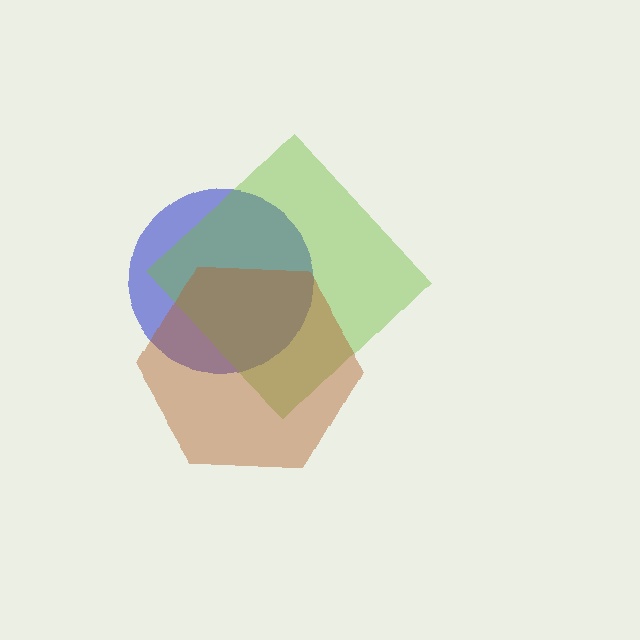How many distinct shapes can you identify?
There are 3 distinct shapes: a blue circle, a lime diamond, a brown hexagon.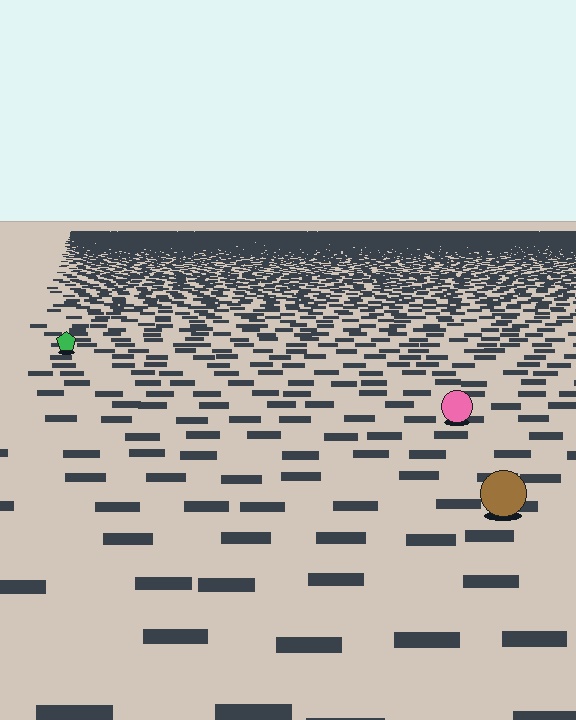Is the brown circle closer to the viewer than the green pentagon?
Yes. The brown circle is closer — you can tell from the texture gradient: the ground texture is coarser near it.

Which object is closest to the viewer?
The brown circle is closest. The texture marks near it are larger and more spread out.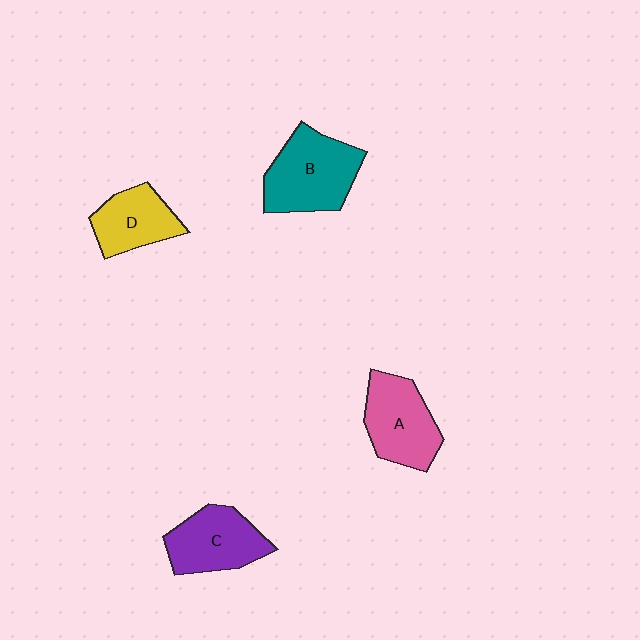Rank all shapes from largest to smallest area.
From largest to smallest: B (teal), A (pink), C (purple), D (yellow).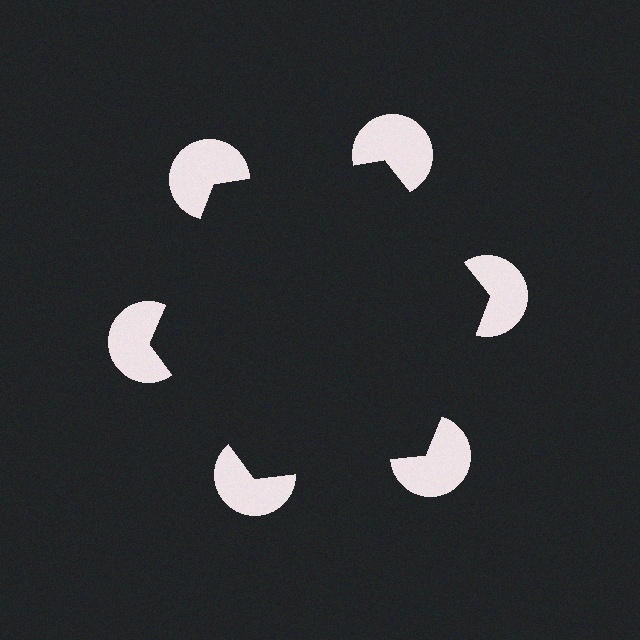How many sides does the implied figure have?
6 sides.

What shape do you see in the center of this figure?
An illusory hexagon — its edges are inferred from the aligned wedge cuts in the pac-man discs, not physically drawn.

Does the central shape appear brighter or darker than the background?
It typically appears slightly darker than the background, even though no actual brightness change is drawn.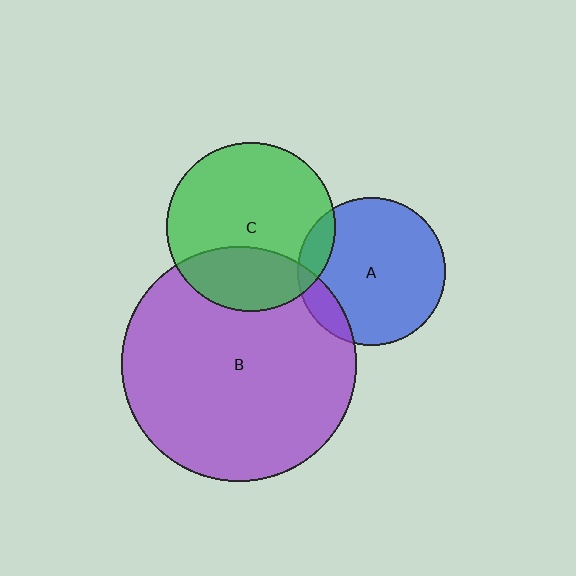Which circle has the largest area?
Circle B (purple).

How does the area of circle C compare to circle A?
Approximately 1.3 times.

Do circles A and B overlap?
Yes.